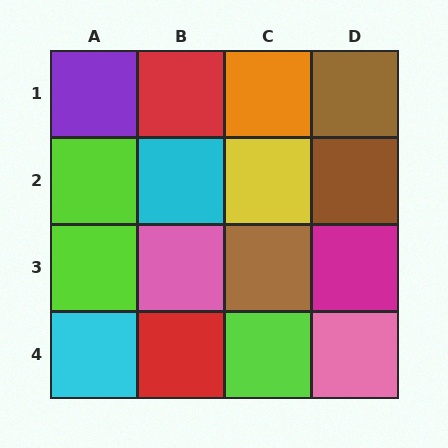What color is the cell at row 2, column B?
Cyan.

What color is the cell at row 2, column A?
Lime.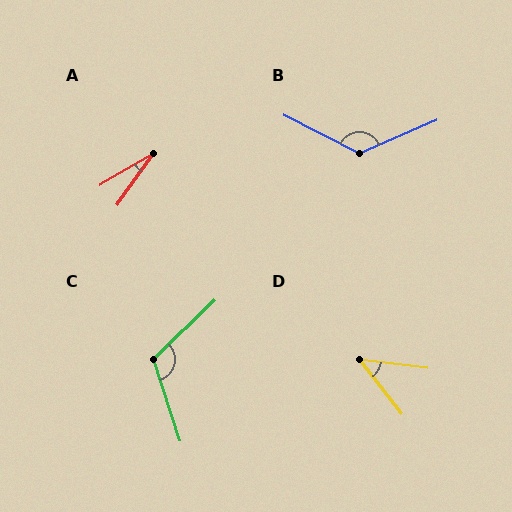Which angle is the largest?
B, at approximately 130 degrees.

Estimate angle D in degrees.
Approximately 44 degrees.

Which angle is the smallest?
A, at approximately 24 degrees.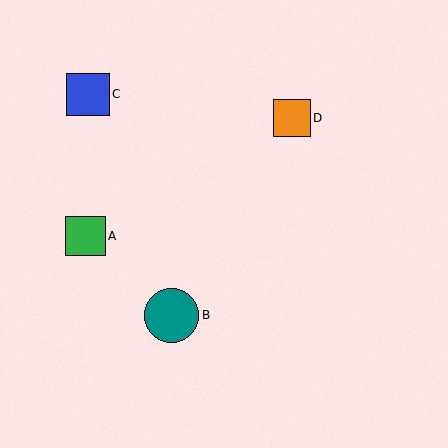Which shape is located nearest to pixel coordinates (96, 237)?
The green square (labeled A) at (86, 236) is nearest to that location.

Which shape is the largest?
The teal circle (labeled B) is the largest.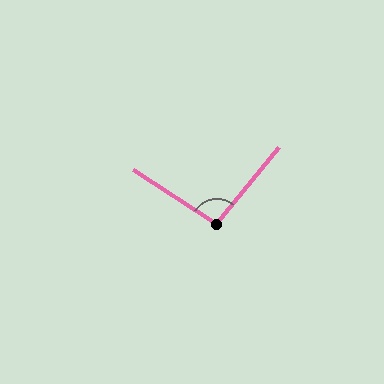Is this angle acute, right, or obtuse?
It is obtuse.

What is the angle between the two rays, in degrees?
Approximately 96 degrees.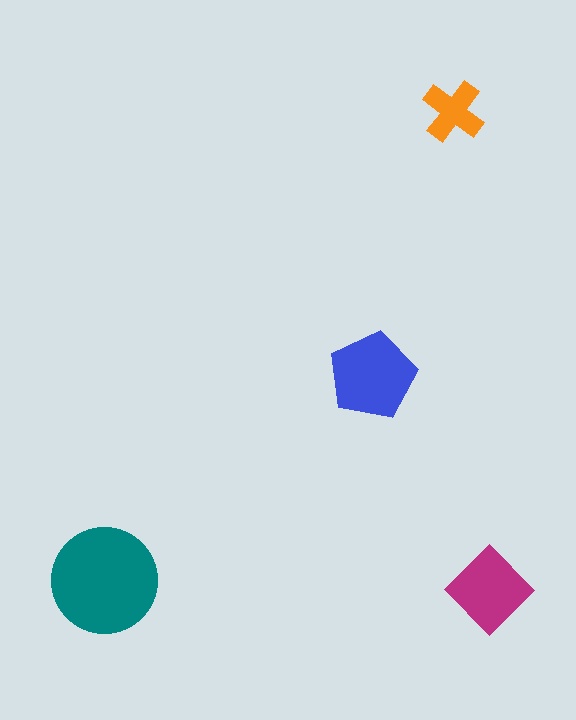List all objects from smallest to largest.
The orange cross, the magenta diamond, the blue pentagon, the teal circle.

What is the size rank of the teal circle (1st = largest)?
1st.